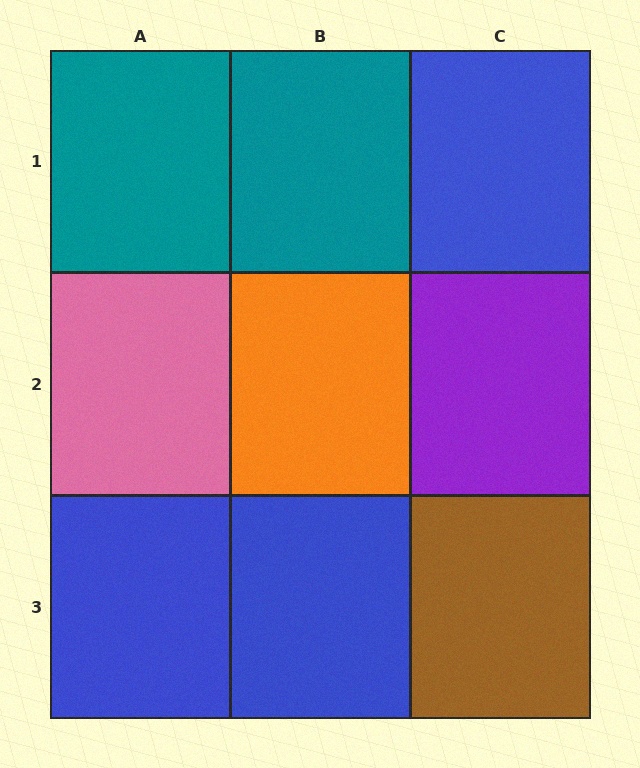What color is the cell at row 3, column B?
Blue.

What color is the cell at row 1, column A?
Teal.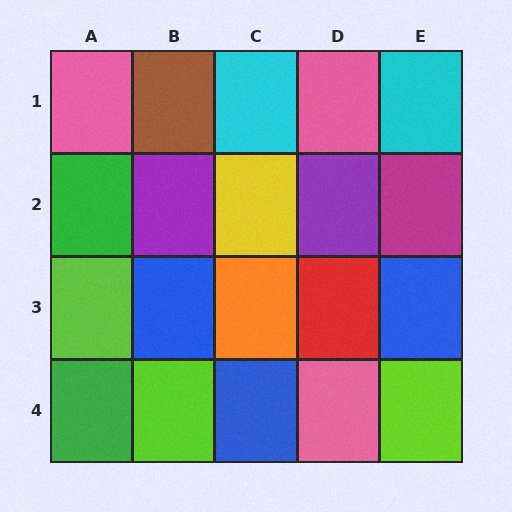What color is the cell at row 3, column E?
Blue.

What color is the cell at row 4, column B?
Lime.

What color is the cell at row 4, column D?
Pink.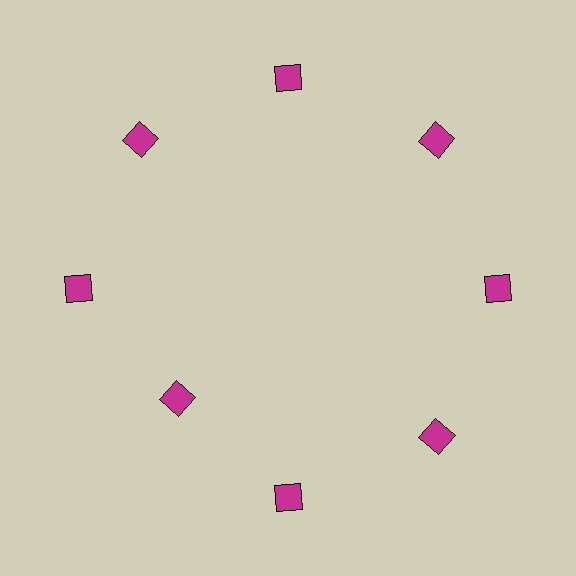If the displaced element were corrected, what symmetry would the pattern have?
It would have 8-fold rotational symmetry — the pattern would map onto itself every 45 degrees.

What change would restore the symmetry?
The symmetry would be restored by moving it outward, back onto the ring so that all 8 diamonds sit at equal angles and equal distance from the center.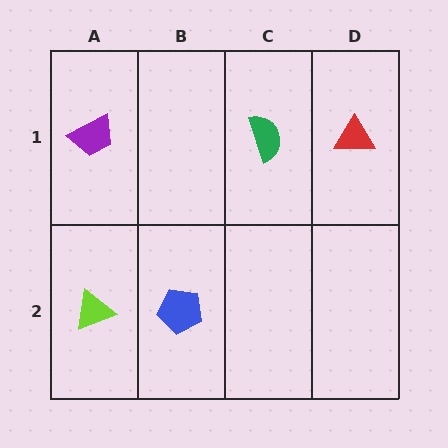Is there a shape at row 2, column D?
No, that cell is empty.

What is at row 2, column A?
A lime triangle.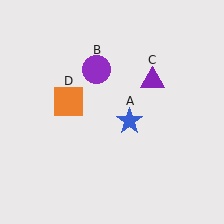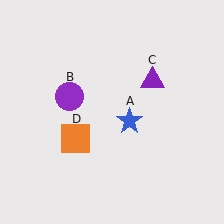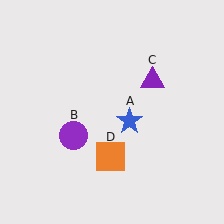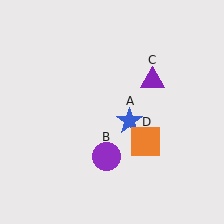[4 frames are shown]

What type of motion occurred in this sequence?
The purple circle (object B), orange square (object D) rotated counterclockwise around the center of the scene.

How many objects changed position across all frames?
2 objects changed position: purple circle (object B), orange square (object D).